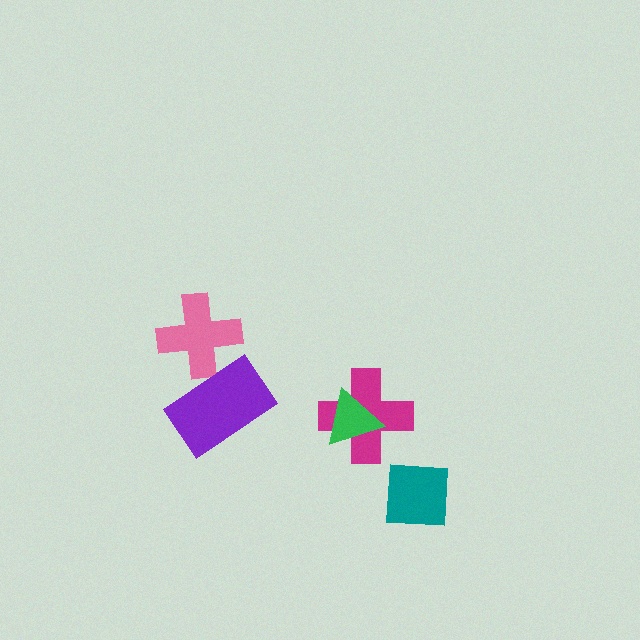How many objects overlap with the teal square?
0 objects overlap with the teal square.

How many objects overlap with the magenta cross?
1 object overlaps with the magenta cross.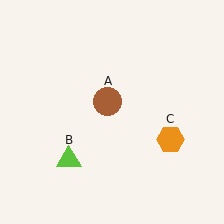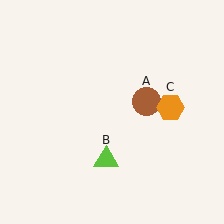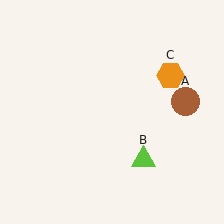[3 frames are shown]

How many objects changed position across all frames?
3 objects changed position: brown circle (object A), lime triangle (object B), orange hexagon (object C).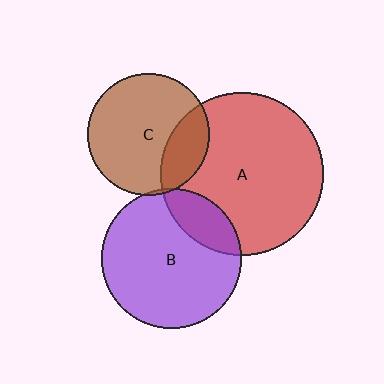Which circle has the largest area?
Circle A (red).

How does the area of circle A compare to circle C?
Approximately 1.8 times.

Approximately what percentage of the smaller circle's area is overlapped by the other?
Approximately 5%.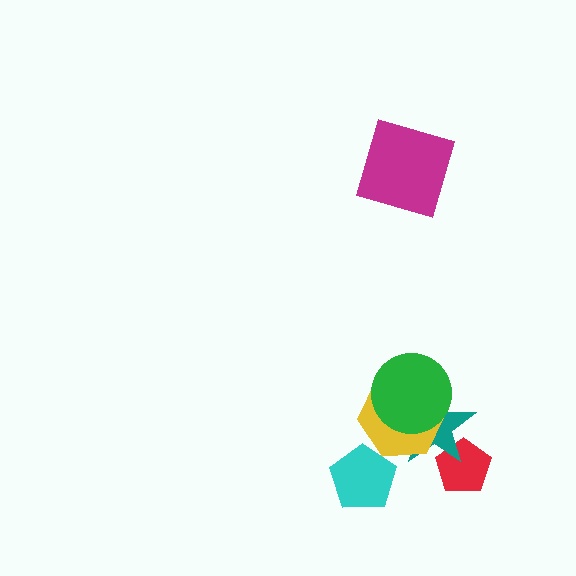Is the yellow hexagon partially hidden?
Yes, it is partially covered by another shape.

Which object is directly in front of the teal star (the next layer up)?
The yellow hexagon is directly in front of the teal star.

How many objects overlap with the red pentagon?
1 object overlaps with the red pentagon.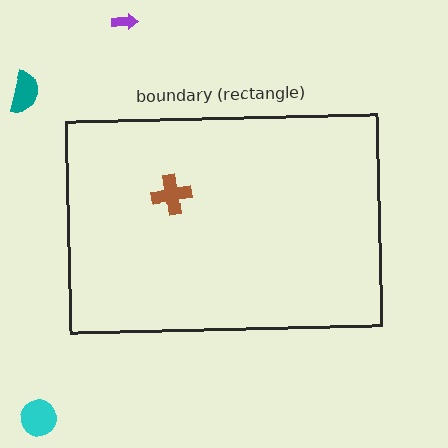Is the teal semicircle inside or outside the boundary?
Outside.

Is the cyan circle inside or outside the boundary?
Outside.